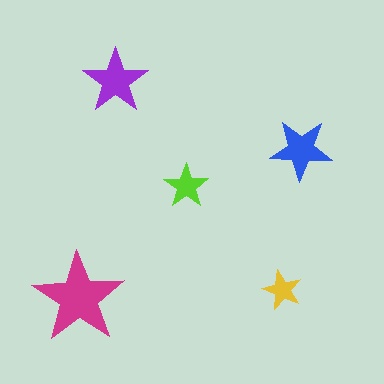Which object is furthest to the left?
The magenta star is leftmost.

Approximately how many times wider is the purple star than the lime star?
About 1.5 times wider.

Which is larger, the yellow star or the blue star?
The blue one.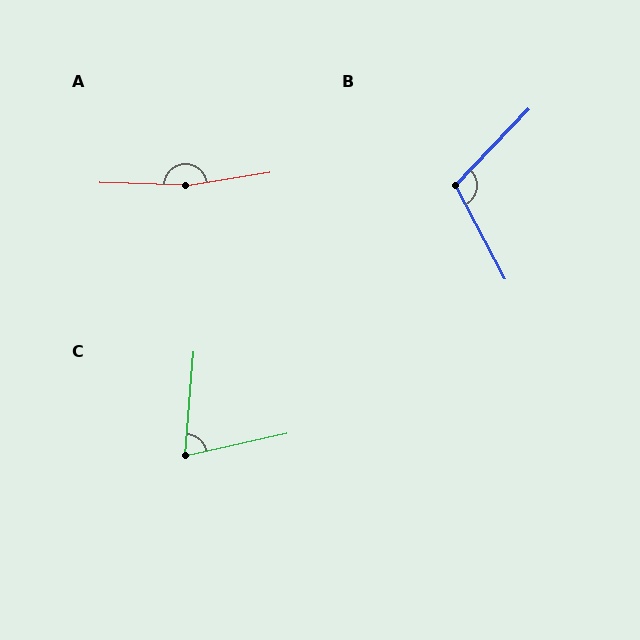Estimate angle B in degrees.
Approximately 108 degrees.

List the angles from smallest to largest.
C (72°), B (108°), A (169°).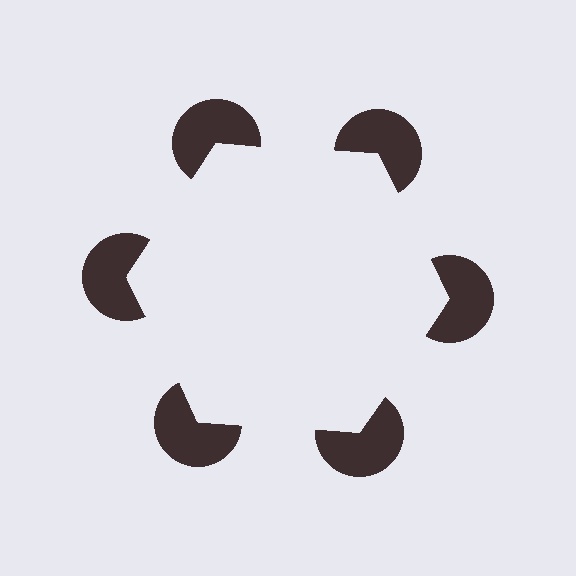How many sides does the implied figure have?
6 sides.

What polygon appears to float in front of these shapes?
An illusory hexagon — its edges are inferred from the aligned wedge cuts in the pac-man discs, not physically drawn.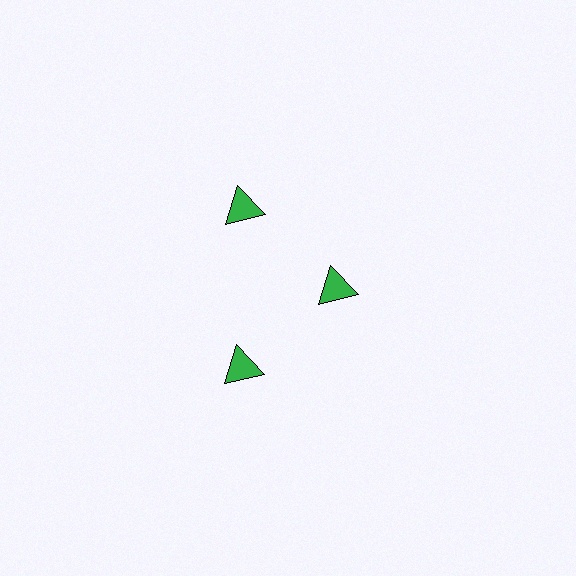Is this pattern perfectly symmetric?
No. The 3 green triangles are arranged in a ring, but one element near the 3 o'clock position is pulled inward toward the center, breaking the 3-fold rotational symmetry.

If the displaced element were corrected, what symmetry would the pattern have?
It would have 3-fold rotational symmetry — the pattern would map onto itself every 120 degrees.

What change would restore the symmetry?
The symmetry would be restored by moving it outward, back onto the ring so that all 3 triangles sit at equal angles and equal distance from the center.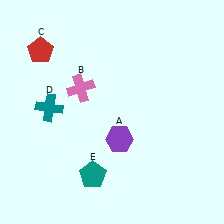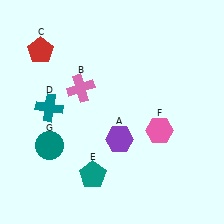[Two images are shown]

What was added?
A pink hexagon (F), a teal circle (G) were added in Image 2.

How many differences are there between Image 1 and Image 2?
There are 2 differences between the two images.